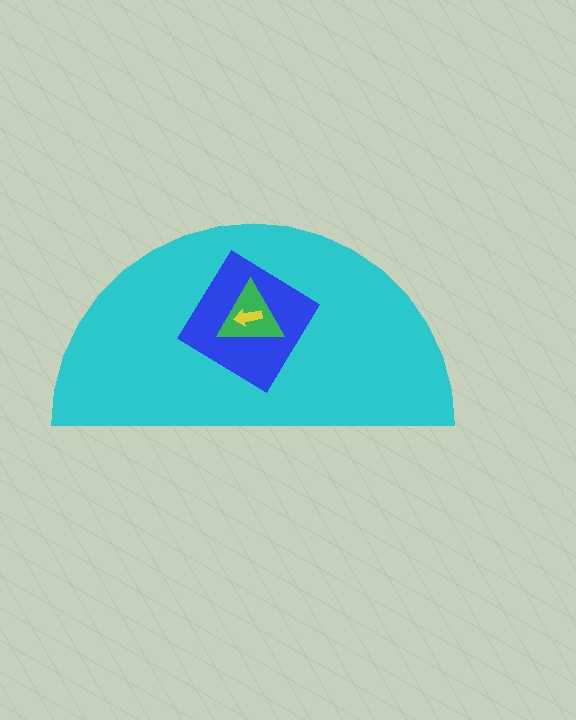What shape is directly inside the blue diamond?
The green triangle.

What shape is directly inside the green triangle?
The yellow arrow.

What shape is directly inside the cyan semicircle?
The blue diamond.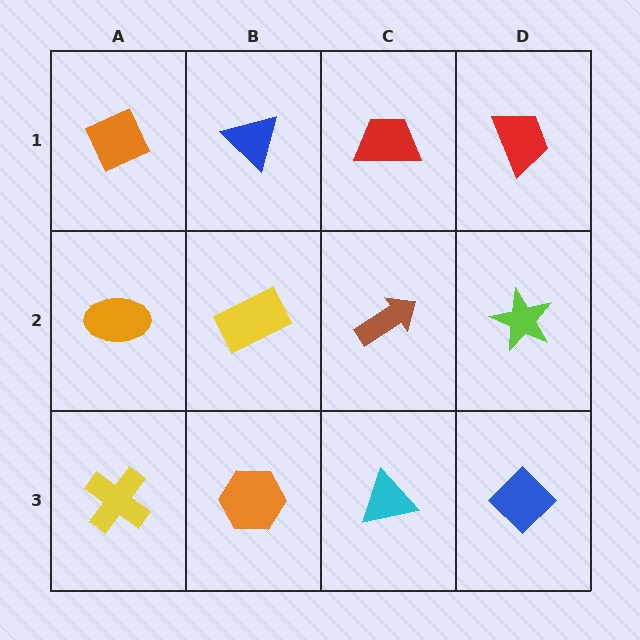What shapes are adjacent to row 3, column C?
A brown arrow (row 2, column C), an orange hexagon (row 3, column B), a blue diamond (row 3, column D).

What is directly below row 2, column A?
A yellow cross.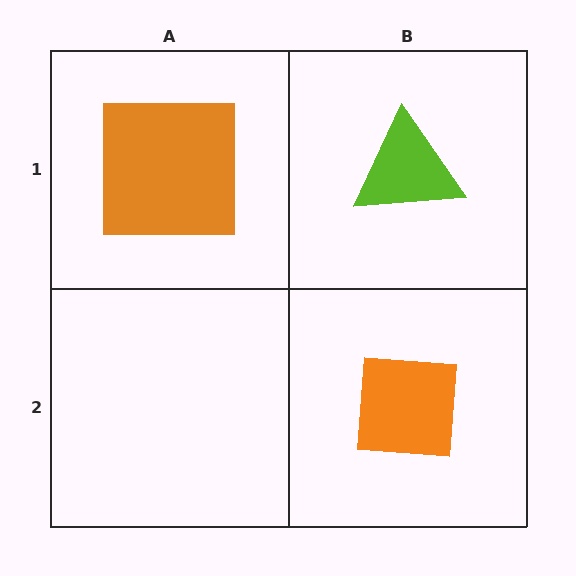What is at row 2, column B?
An orange square.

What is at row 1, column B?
A lime triangle.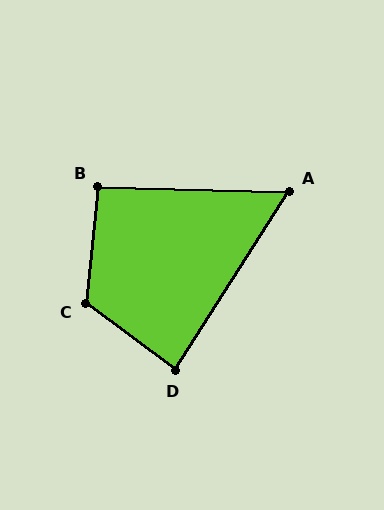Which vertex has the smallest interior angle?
A, at approximately 59 degrees.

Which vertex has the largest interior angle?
C, at approximately 121 degrees.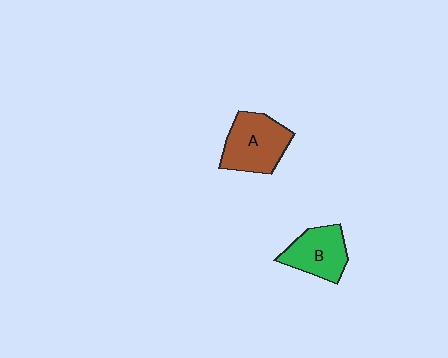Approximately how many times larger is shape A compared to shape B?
Approximately 1.2 times.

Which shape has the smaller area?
Shape B (green).